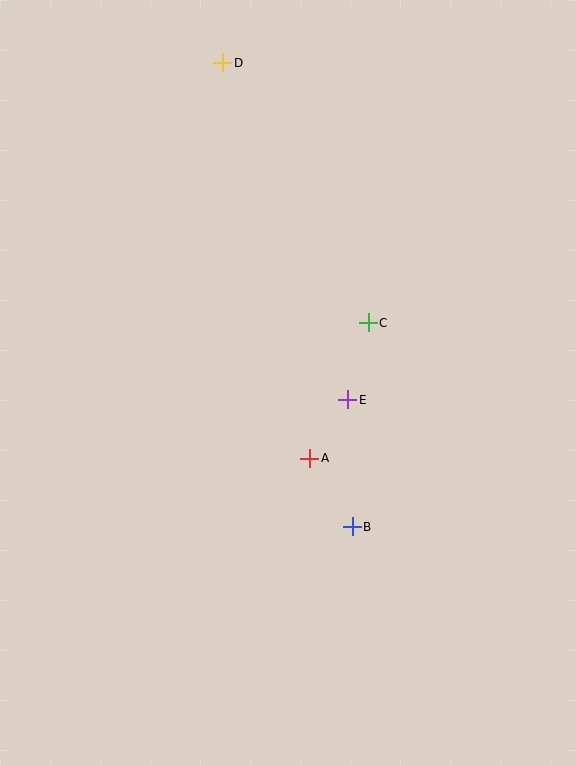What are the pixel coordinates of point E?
Point E is at (348, 400).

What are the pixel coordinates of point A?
Point A is at (310, 458).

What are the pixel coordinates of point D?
Point D is at (223, 63).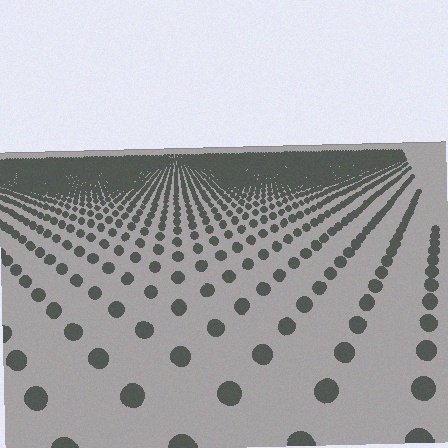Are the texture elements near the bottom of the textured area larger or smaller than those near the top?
Larger. Near the bottom, elements are closer to the viewer and appear at a bigger on-screen size.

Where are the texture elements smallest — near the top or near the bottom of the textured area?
Near the top.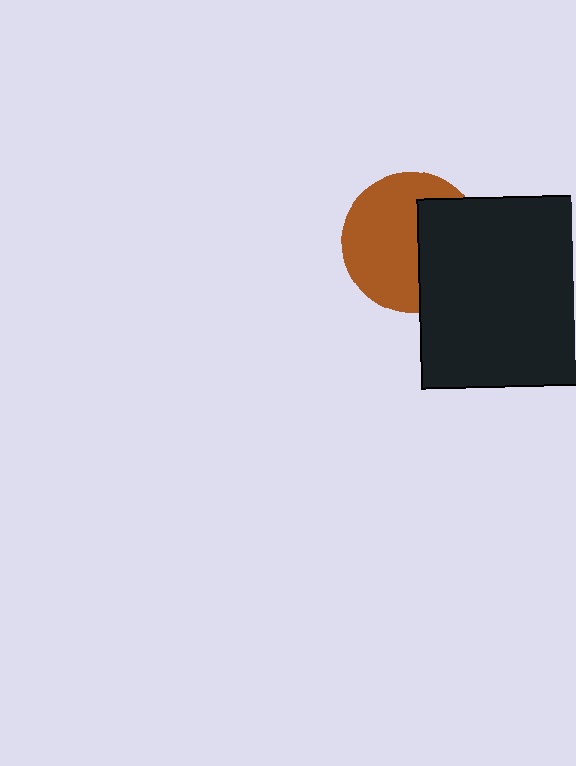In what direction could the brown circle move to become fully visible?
The brown circle could move left. That would shift it out from behind the black square entirely.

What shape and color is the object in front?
The object in front is a black square.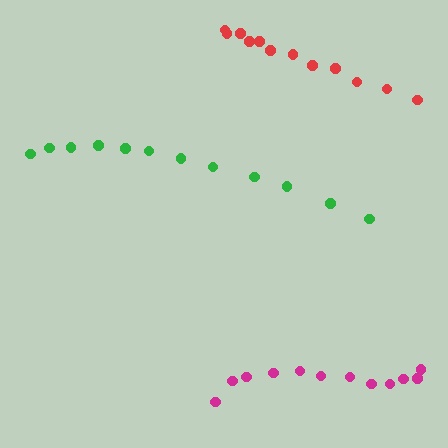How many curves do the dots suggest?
There are 3 distinct paths.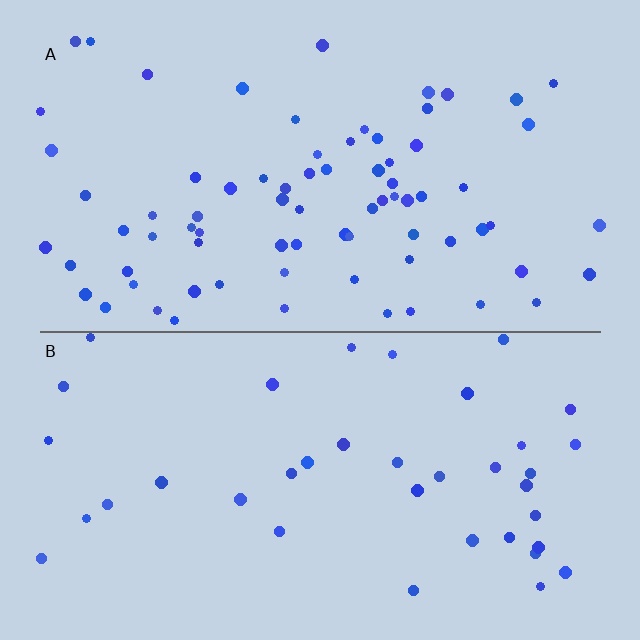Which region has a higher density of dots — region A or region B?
A (the top).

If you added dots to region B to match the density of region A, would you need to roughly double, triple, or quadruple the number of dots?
Approximately double.